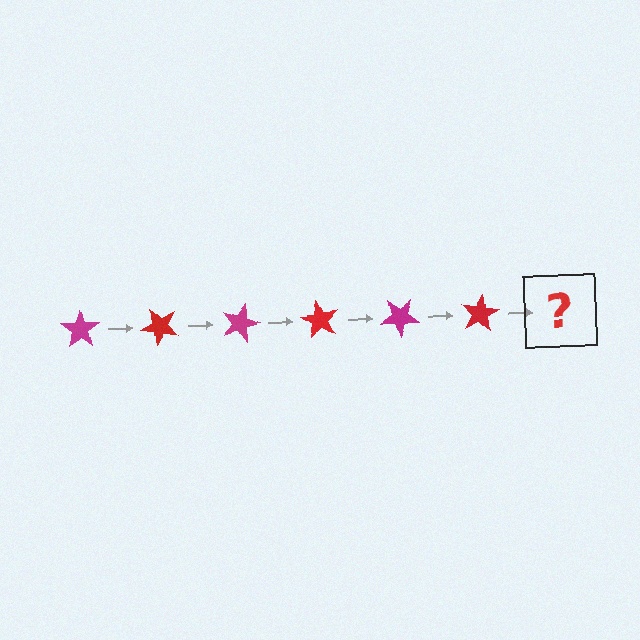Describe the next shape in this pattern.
It should be a magenta star, rotated 270 degrees from the start.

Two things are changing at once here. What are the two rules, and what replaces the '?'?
The two rules are that it rotates 45 degrees each step and the color cycles through magenta and red. The '?' should be a magenta star, rotated 270 degrees from the start.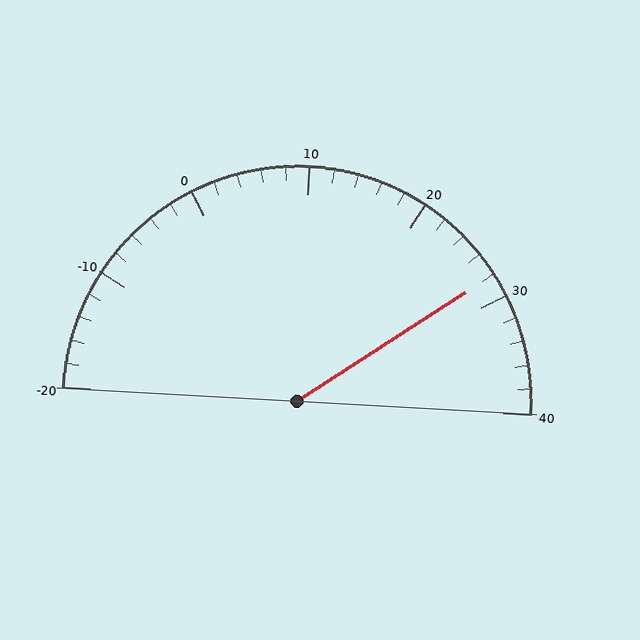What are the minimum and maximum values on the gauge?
The gauge ranges from -20 to 40.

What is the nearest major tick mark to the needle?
The nearest major tick mark is 30.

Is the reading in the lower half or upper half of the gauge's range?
The reading is in the upper half of the range (-20 to 40).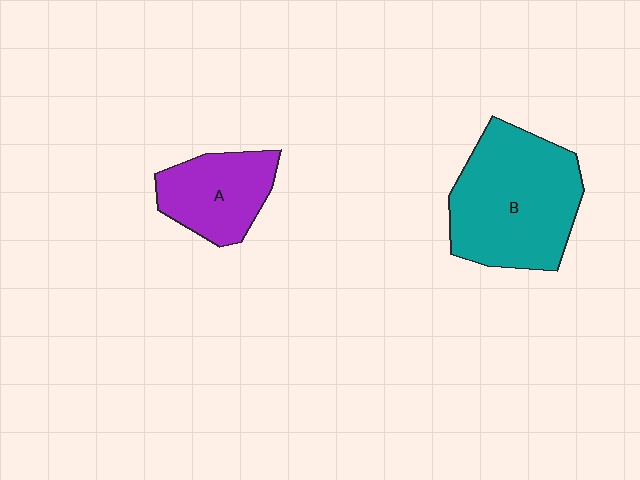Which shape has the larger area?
Shape B (teal).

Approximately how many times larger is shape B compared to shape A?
Approximately 1.8 times.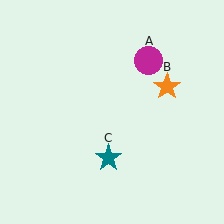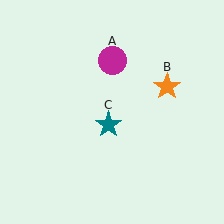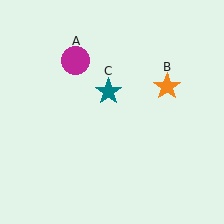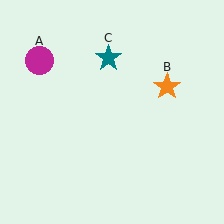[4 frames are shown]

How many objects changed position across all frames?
2 objects changed position: magenta circle (object A), teal star (object C).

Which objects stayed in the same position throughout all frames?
Orange star (object B) remained stationary.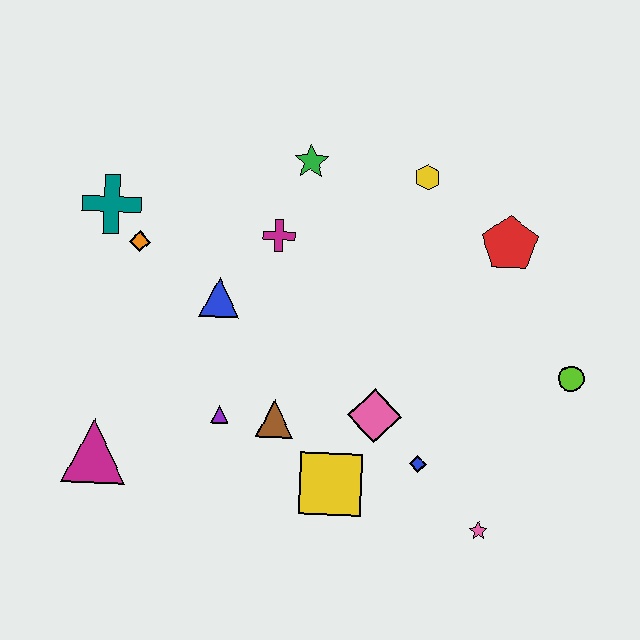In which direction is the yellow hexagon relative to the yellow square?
The yellow hexagon is above the yellow square.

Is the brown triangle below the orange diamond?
Yes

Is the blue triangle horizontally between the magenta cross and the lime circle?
No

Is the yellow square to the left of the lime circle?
Yes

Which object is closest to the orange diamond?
The teal cross is closest to the orange diamond.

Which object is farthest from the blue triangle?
The lime circle is farthest from the blue triangle.